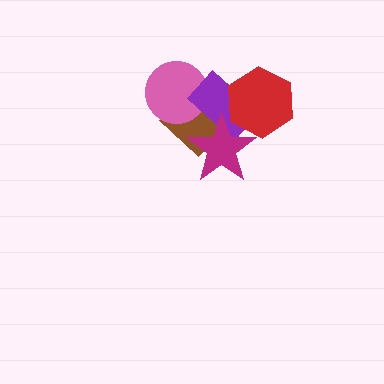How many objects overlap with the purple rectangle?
4 objects overlap with the purple rectangle.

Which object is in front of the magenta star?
The red hexagon is in front of the magenta star.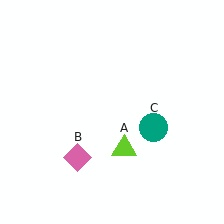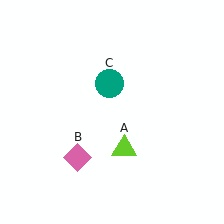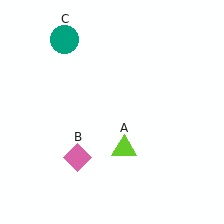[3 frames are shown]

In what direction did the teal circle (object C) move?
The teal circle (object C) moved up and to the left.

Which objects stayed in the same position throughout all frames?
Lime triangle (object A) and pink diamond (object B) remained stationary.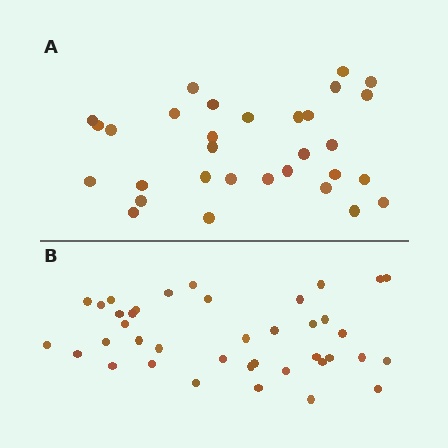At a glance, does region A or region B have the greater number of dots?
Region B (the bottom region) has more dots.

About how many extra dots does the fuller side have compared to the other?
Region B has roughly 8 or so more dots than region A.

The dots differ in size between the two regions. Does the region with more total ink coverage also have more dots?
No. Region A has more total ink coverage because its dots are larger, but region B actually contains more individual dots. Total area can be misleading — the number of items is what matters here.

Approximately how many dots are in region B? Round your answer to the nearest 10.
About 40 dots. (The exact count is 39, which rounds to 40.)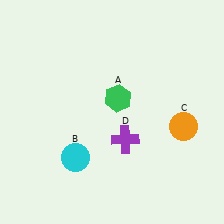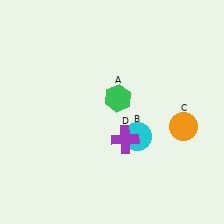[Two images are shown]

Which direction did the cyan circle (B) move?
The cyan circle (B) moved right.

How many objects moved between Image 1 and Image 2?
1 object moved between the two images.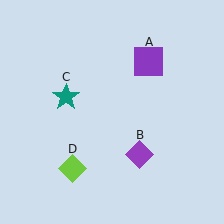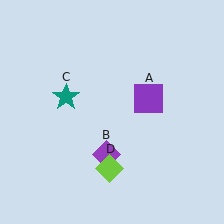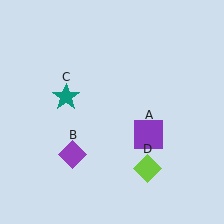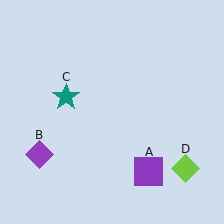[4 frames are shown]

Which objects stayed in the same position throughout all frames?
Teal star (object C) remained stationary.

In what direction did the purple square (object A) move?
The purple square (object A) moved down.